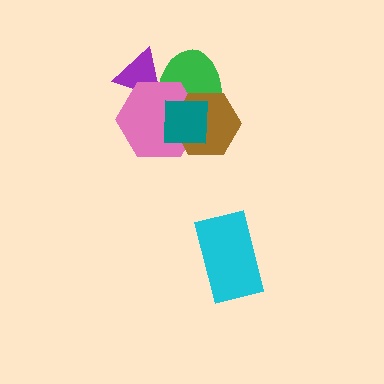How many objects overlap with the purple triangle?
2 objects overlap with the purple triangle.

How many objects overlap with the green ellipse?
4 objects overlap with the green ellipse.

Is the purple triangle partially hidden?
Yes, it is partially covered by another shape.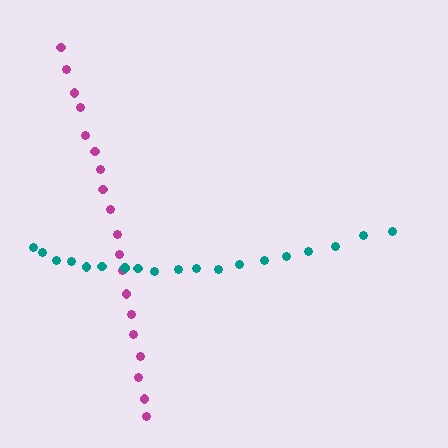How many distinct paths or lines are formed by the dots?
There are 2 distinct paths.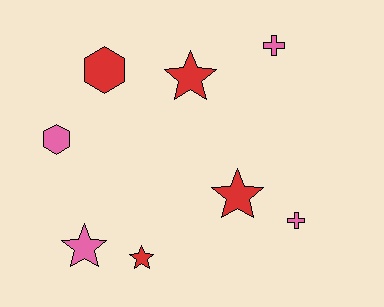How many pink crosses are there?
There are 2 pink crosses.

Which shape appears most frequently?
Star, with 4 objects.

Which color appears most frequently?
Red, with 4 objects.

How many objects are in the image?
There are 8 objects.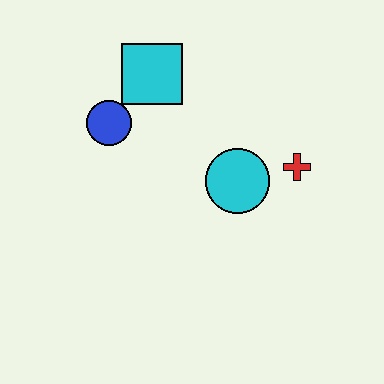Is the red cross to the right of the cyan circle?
Yes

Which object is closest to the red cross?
The cyan circle is closest to the red cross.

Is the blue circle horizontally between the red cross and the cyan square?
No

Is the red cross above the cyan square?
No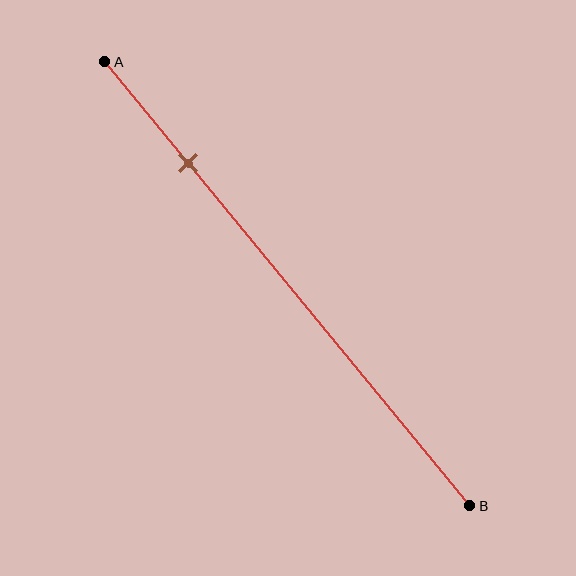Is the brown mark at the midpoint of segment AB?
No, the mark is at about 25% from A, not at the 50% midpoint.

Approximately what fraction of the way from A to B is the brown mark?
The brown mark is approximately 25% of the way from A to B.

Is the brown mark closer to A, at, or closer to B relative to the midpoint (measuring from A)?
The brown mark is closer to point A than the midpoint of segment AB.